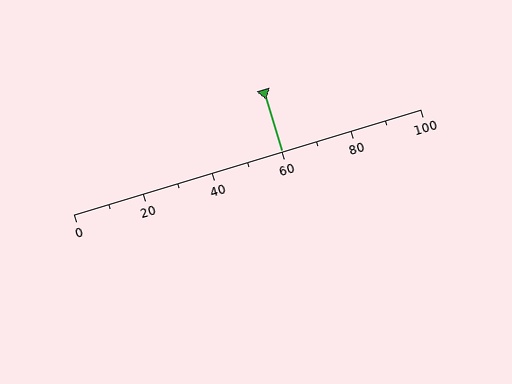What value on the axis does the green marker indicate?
The marker indicates approximately 60.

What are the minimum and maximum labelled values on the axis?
The axis runs from 0 to 100.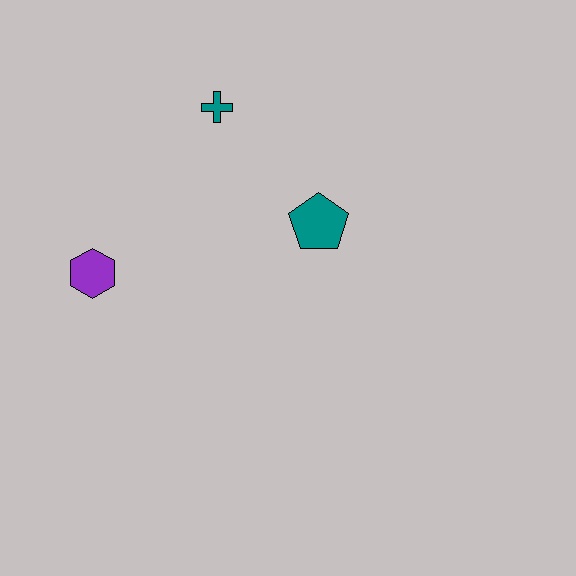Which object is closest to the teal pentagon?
The teal cross is closest to the teal pentagon.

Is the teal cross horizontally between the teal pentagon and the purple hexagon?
Yes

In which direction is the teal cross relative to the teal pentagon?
The teal cross is above the teal pentagon.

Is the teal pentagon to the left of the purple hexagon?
No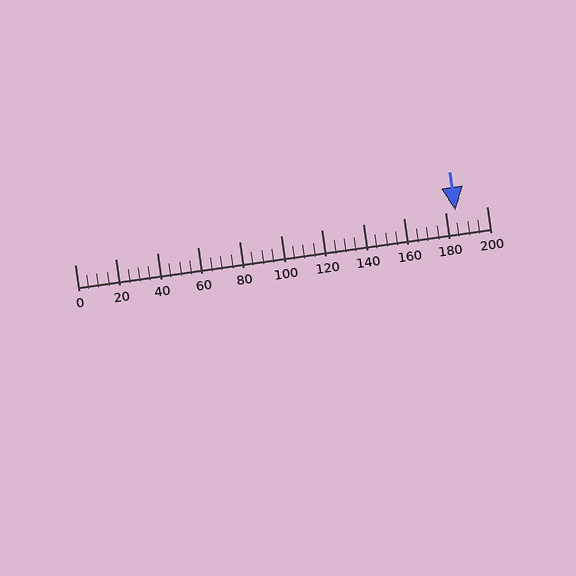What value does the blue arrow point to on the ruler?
The blue arrow points to approximately 185.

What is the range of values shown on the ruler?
The ruler shows values from 0 to 200.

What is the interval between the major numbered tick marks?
The major tick marks are spaced 20 units apart.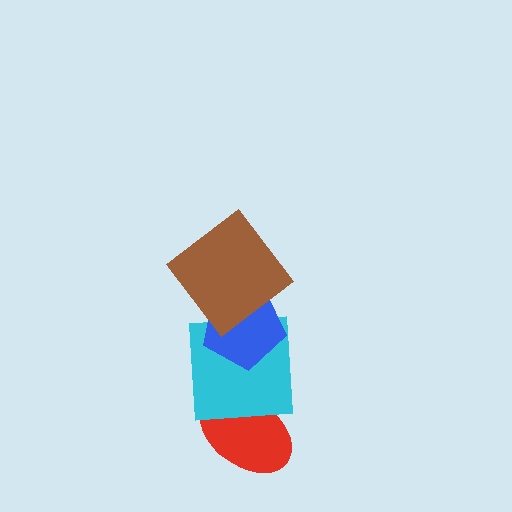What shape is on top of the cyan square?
The blue pentagon is on top of the cyan square.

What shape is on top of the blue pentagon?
The brown diamond is on top of the blue pentagon.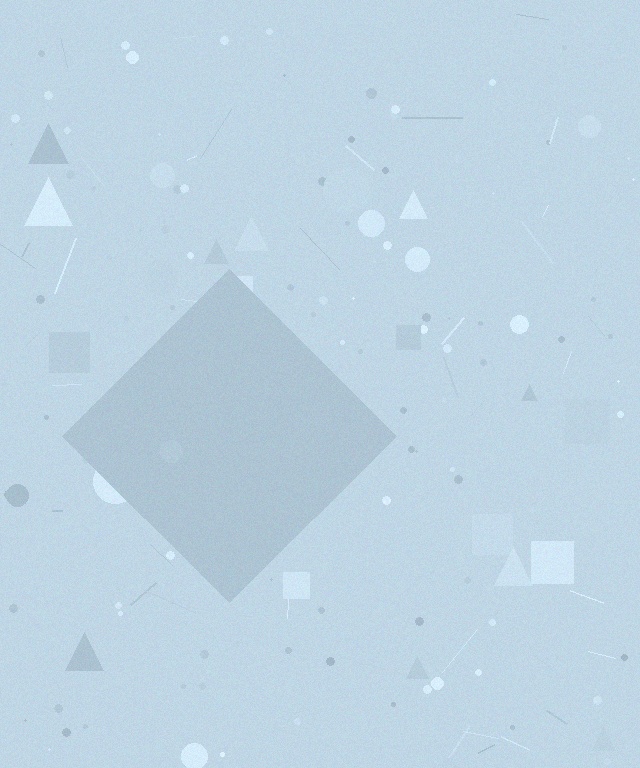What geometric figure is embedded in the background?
A diamond is embedded in the background.